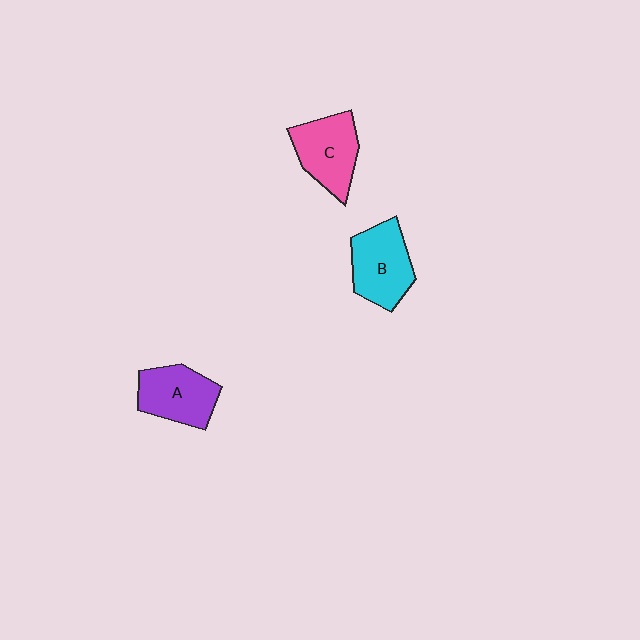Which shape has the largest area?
Shape B (cyan).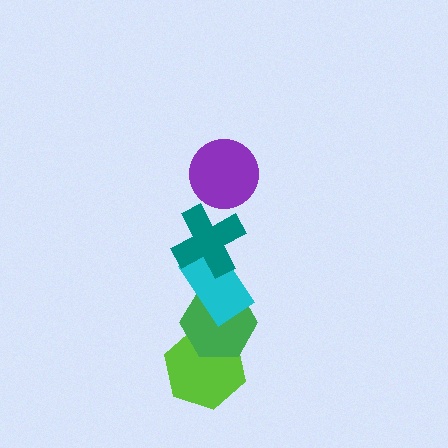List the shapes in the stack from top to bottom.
From top to bottom: the purple circle, the teal cross, the cyan rectangle, the green hexagon, the lime hexagon.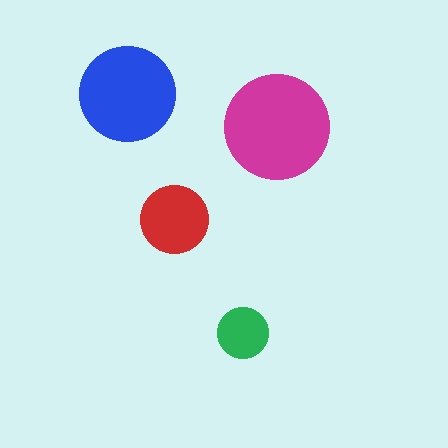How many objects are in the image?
There are 4 objects in the image.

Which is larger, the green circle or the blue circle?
The blue one.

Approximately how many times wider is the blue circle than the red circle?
About 1.5 times wider.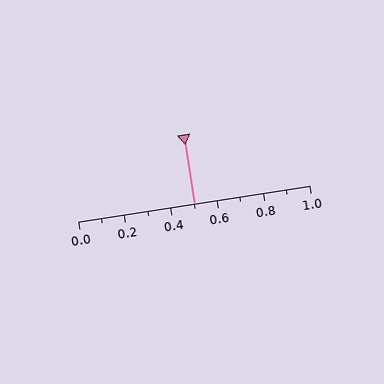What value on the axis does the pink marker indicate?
The marker indicates approximately 0.5.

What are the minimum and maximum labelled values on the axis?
The axis runs from 0.0 to 1.0.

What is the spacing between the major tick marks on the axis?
The major ticks are spaced 0.2 apart.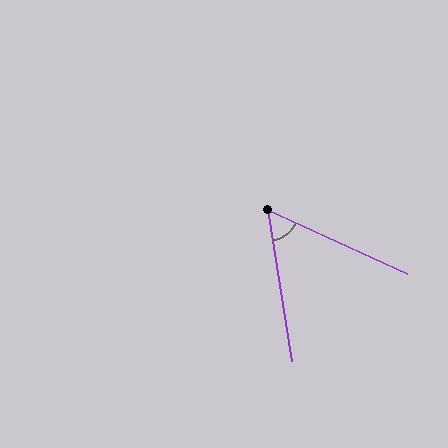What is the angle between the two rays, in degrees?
Approximately 56 degrees.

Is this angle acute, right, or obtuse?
It is acute.